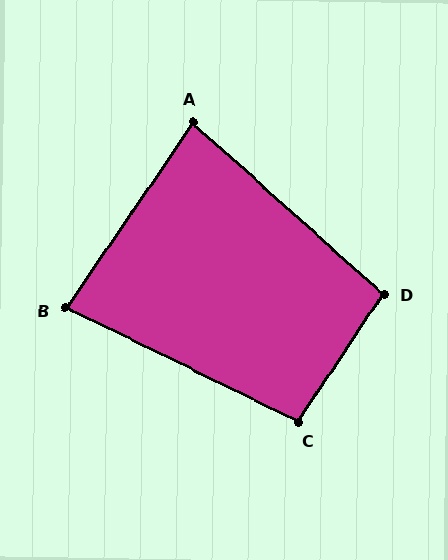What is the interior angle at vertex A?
Approximately 82 degrees (acute).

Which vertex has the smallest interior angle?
B, at approximately 82 degrees.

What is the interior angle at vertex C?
Approximately 98 degrees (obtuse).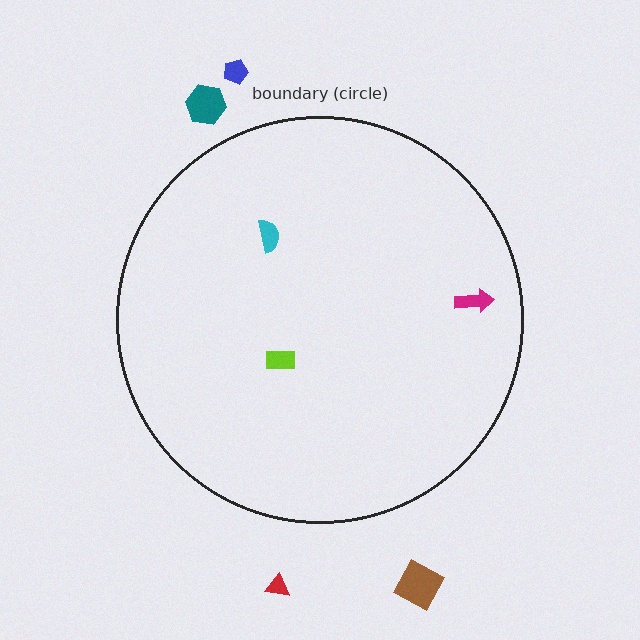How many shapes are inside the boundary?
3 inside, 4 outside.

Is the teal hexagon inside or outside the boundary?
Outside.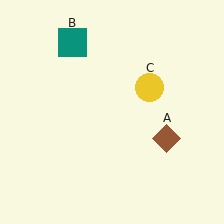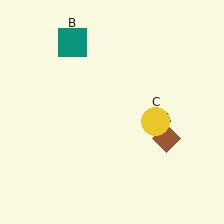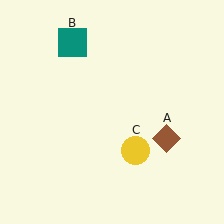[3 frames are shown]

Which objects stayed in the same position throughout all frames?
Brown diamond (object A) and teal square (object B) remained stationary.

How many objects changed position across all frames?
1 object changed position: yellow circle (object C).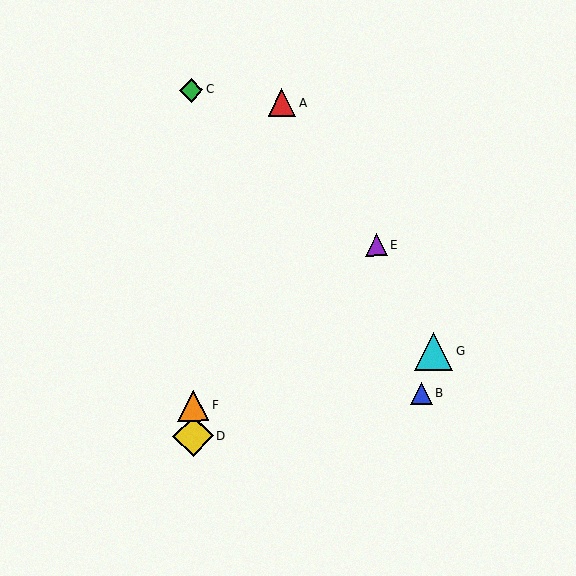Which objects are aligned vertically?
Objects C, D, F are aligned vertically.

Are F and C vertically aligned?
Yes, both are at x≈193.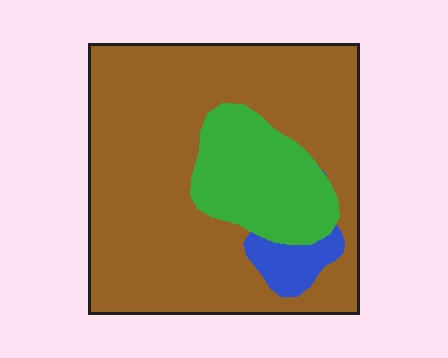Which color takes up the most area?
Brown, at roughly 75%.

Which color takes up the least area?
Blue, at roughly 5%.